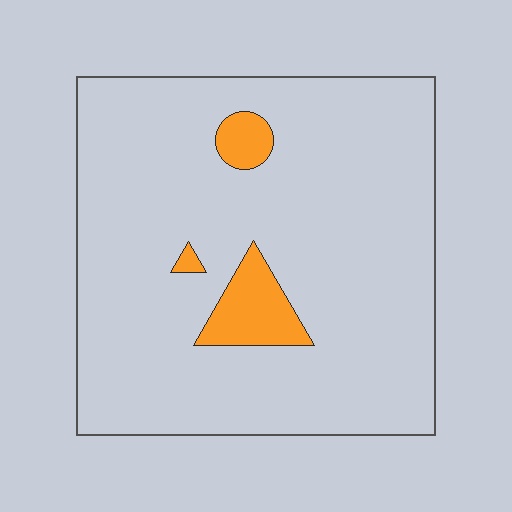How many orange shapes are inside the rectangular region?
3.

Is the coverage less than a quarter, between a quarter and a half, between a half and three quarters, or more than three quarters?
Less than a quarter.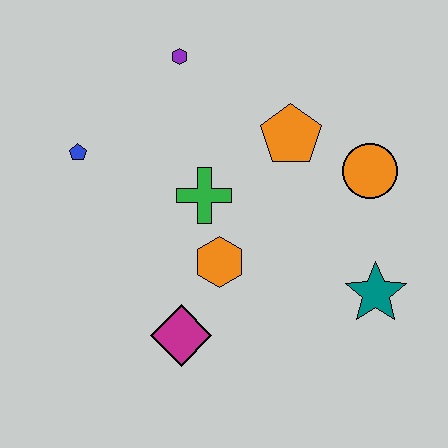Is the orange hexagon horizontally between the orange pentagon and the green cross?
Yes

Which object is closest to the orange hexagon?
The green cross is closest to the orange hexagon.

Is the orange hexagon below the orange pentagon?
Yes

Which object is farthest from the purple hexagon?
The teal star is farthest from the purple hexagon.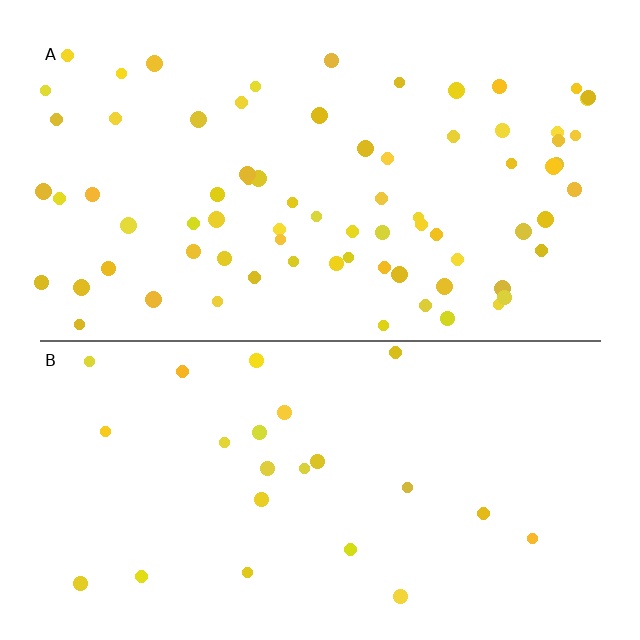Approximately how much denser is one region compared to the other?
Approximately 3.1× — region A over region B.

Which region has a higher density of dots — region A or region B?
A (the top).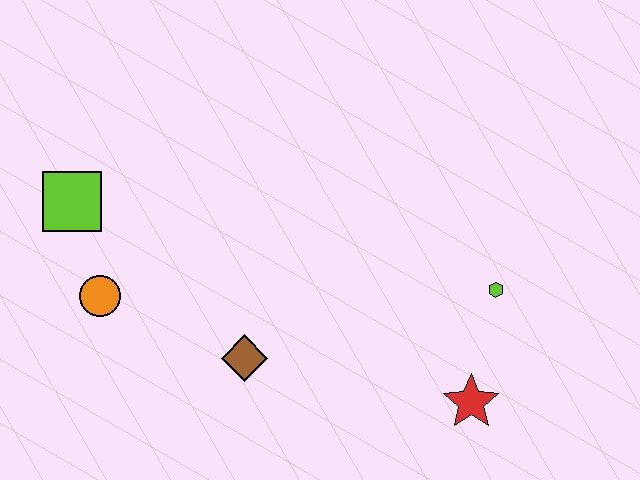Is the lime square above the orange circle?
Yes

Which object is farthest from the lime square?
The red star is farthest from the lime square.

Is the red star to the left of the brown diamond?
No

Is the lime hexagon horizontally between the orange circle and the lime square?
No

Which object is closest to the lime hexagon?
The red star is closest to the lime hexagon.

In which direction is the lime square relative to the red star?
The lime square is to the left of the red star.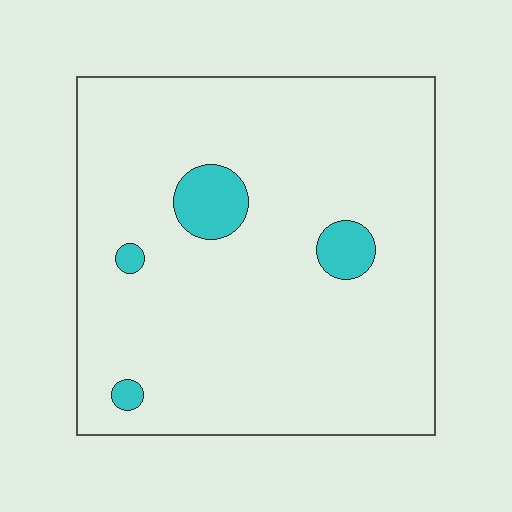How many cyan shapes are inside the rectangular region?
4.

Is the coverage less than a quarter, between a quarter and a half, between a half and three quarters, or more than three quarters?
Less than a quarter.